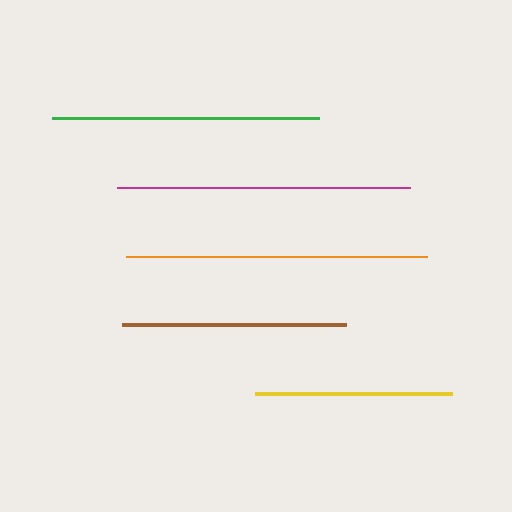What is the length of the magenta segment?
The magenta segment is approximately 293 pixels long.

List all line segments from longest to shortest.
From longest to shortest: orange, magenta, green, brown, yellow.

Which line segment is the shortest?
The yellow line is the shortest at approximately 197 pixels.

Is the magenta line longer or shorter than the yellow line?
The magenta line is longer than the yellow line.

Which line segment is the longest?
The orange line is the longest at approximately 302 pixels.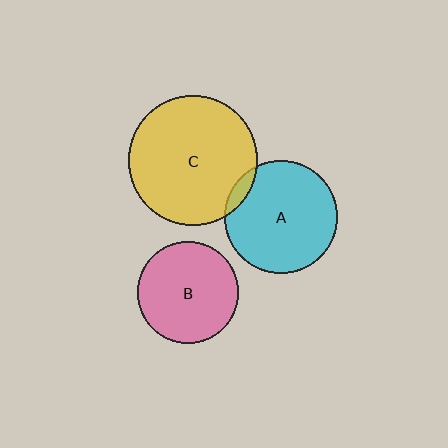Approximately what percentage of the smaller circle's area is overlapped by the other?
Approximately 5%.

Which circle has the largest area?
Circle C (yellow).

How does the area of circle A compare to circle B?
Approximately 1.2 times.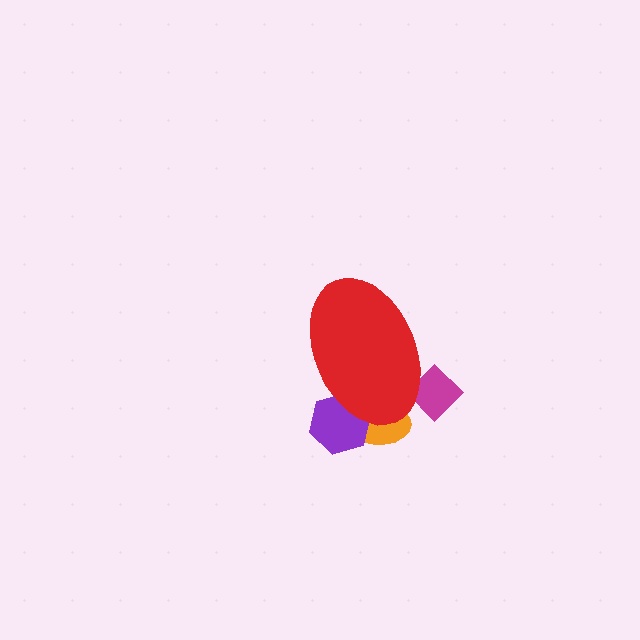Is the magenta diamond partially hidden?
Yes, the magenta diamond is partially hidden behind the red ellipse.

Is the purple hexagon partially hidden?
Yes, the purple hexagon is partially hidden behind the red ellipse.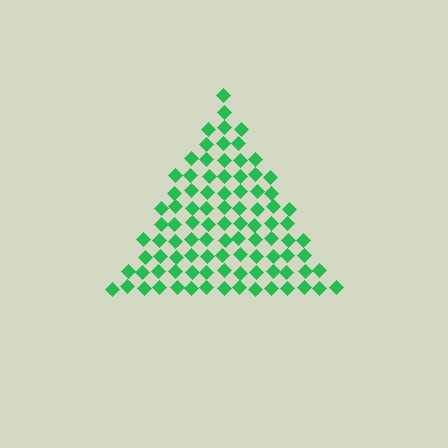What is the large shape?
The large shape is a triangle.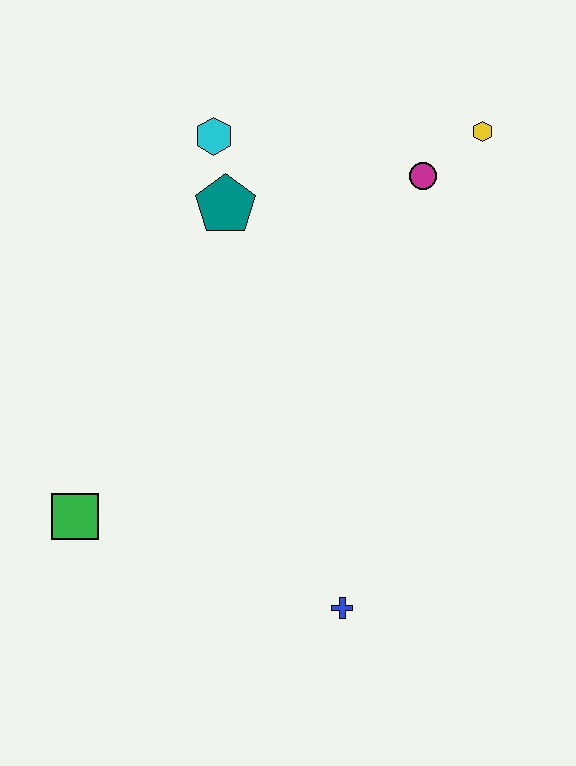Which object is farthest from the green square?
The yellow hexagon is farthest from the green square.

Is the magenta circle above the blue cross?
Yes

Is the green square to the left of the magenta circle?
Yes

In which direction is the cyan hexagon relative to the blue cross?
The cyan hexagon is above the blue cross.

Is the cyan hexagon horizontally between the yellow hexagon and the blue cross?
No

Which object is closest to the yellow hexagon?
The magenta circle is closest to the yellow hexagon.